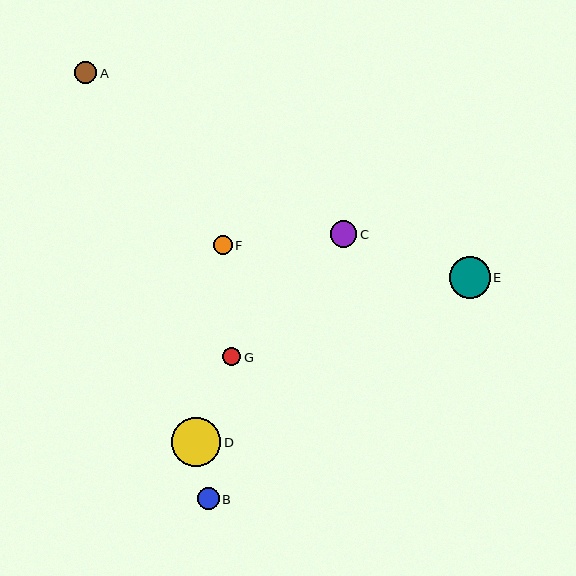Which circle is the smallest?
Circle G is the smallest with a size of approximately 18 pixels.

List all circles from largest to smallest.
From largest to smallest: D, E, C, B, A, F, G.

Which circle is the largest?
Circle D is the largest with a size of approximately 49 pixels.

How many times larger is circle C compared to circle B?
Circle C is approximately 1.2 times the size of circle B.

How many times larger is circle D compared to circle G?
Circle D is approximately 2.8 times the size of circle G.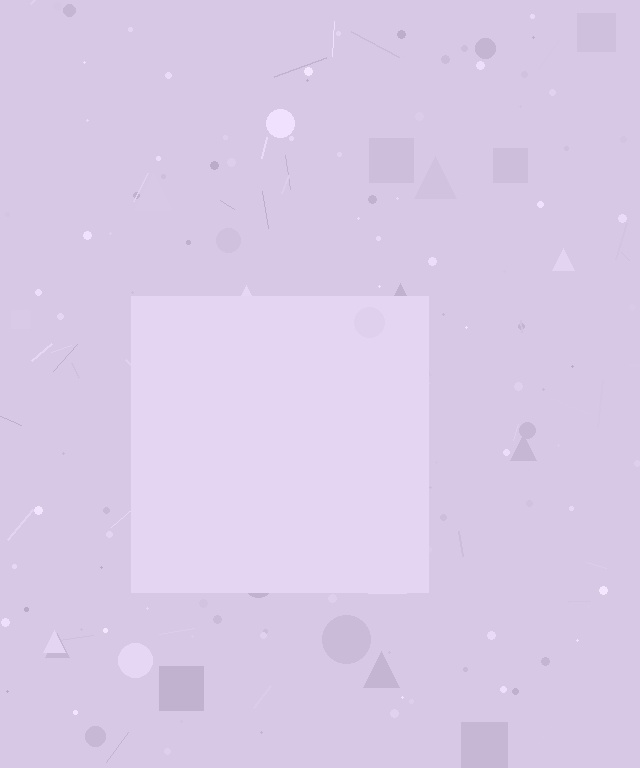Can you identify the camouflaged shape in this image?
The camouflaged shape is a square.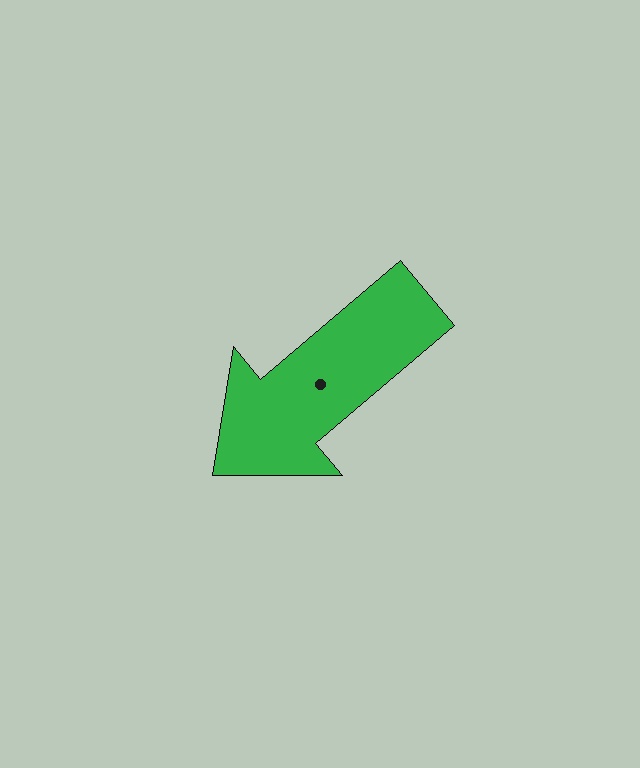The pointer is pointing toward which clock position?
Roughly 8 o'clock.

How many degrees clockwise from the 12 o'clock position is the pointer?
Approximately 230 degrees.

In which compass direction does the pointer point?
Southwest.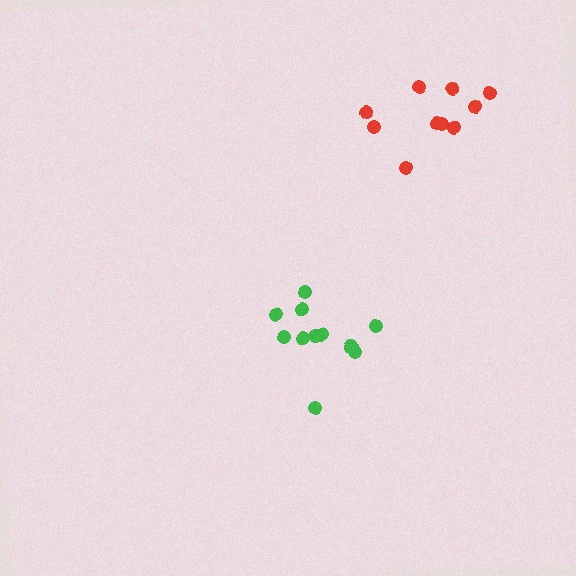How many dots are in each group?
Group 1: 10 dots, Group 2: 11 dots (21 total).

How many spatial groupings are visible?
There are 2 spatial groupings.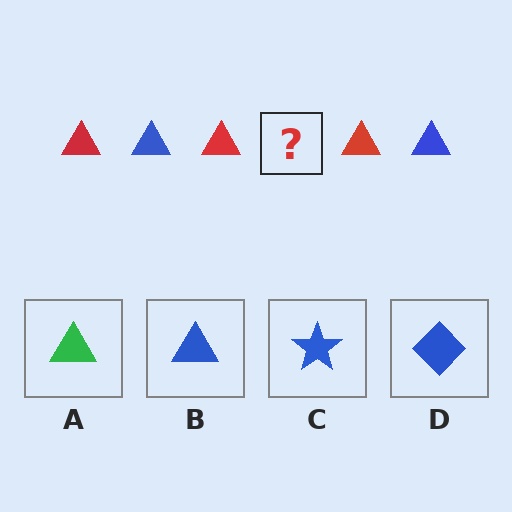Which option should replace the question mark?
Option B.